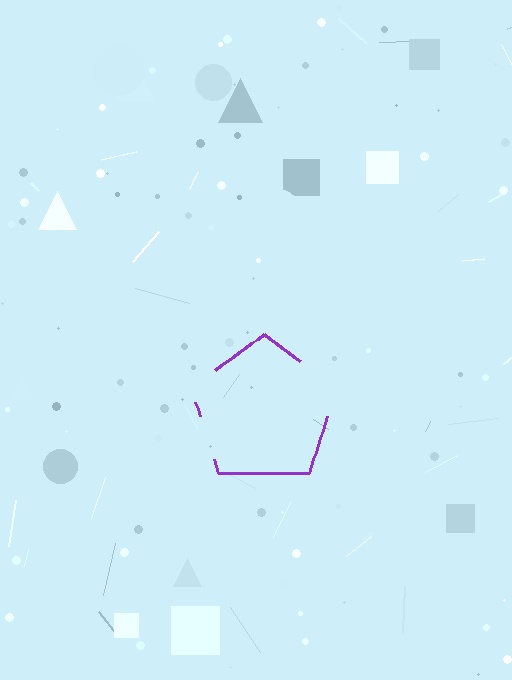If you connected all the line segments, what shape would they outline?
They would outline a pentagon.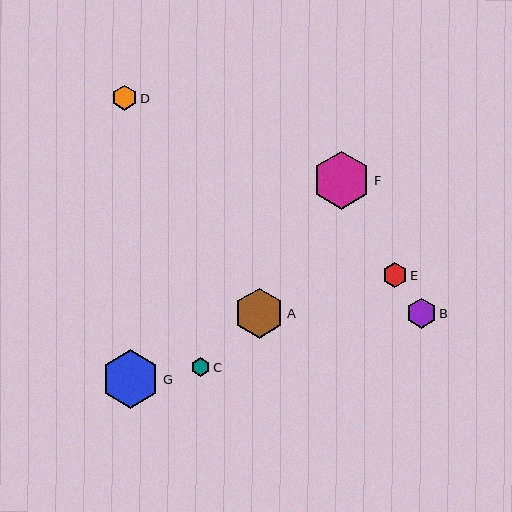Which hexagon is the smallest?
Hexagon C is the smallest with a size of approximately 18 pixels.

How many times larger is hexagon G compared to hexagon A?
Hexagon G is approximately 1.2 times the size of hexagon A.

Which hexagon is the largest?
Hexagon G is the largest with a size of approximately 59 pixels.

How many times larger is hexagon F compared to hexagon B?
Hexagon F is approximately 2.0 times the size of hexagon B.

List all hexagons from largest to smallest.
From largest to smallest: G, F, A, B, D, E, C.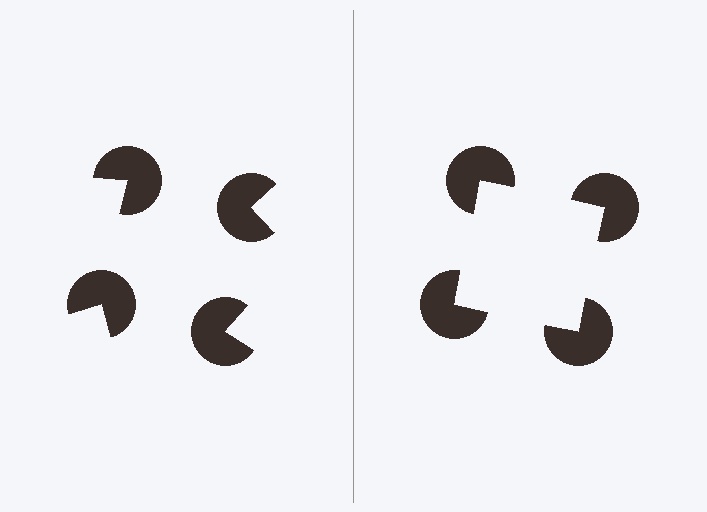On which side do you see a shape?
An illusory square appears on the right side. On the left side the wedge cuts are rotated, so no coherent shape forms.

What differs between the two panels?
The pac-man discs are positioned identically on both sides; only the wedge orientations differ. On the right they align to a square; on the left they are misaligned.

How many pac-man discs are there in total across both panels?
8 — 4 on each side.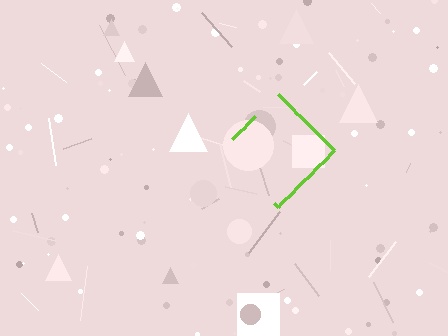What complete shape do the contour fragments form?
The contour fragments form a diamond.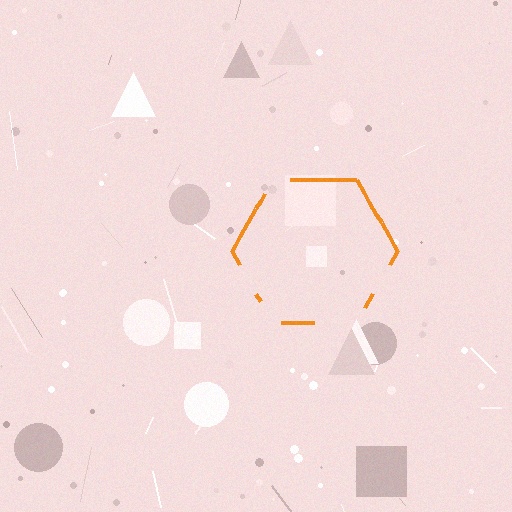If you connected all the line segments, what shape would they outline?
They would outline a hexagon.